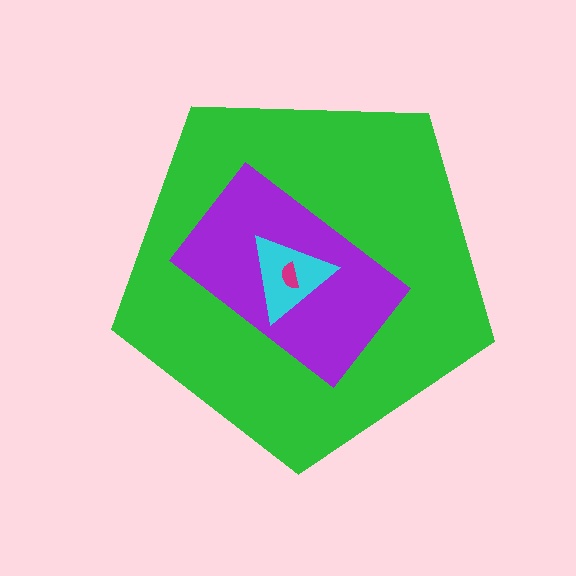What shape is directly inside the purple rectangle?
The cyan triangle.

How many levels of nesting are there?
4.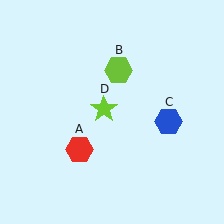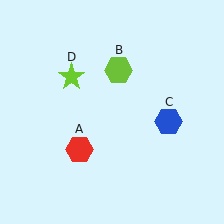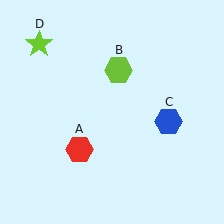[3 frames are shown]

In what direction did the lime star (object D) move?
The lime star (object D) moved up and to the left.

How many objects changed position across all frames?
1 object changed position: lime star (object D).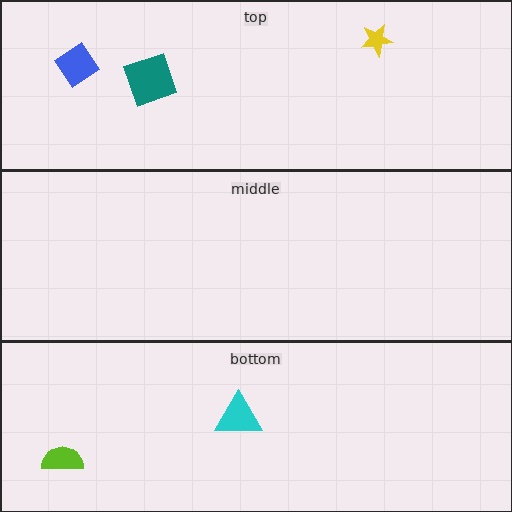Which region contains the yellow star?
The top region.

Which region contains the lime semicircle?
The bottom region.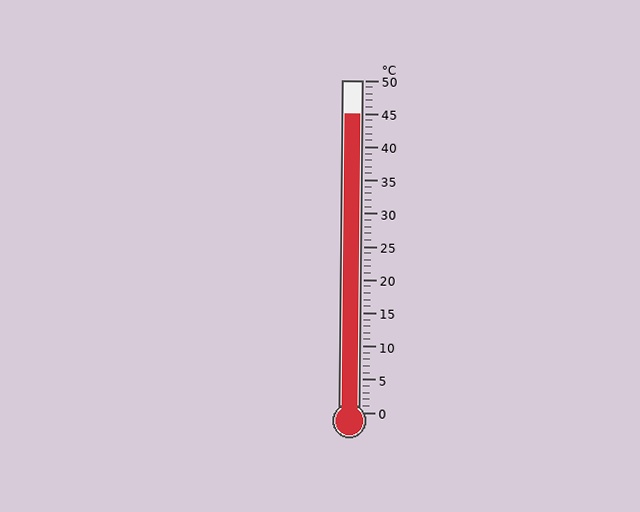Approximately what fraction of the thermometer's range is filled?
The thermometer is filled to approximately 90% of its range.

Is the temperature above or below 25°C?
The temperature is above 25°C.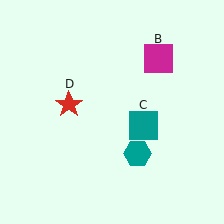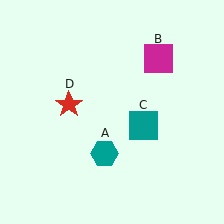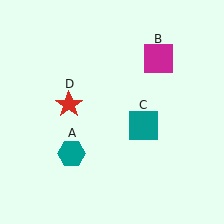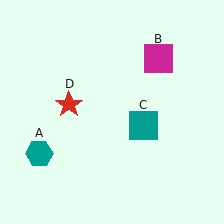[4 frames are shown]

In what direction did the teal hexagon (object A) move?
The teal hexagon (object A) moved left.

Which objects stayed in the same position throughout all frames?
Magenta square (object B) and teal square (object C) and red star (object D) remained stationary.